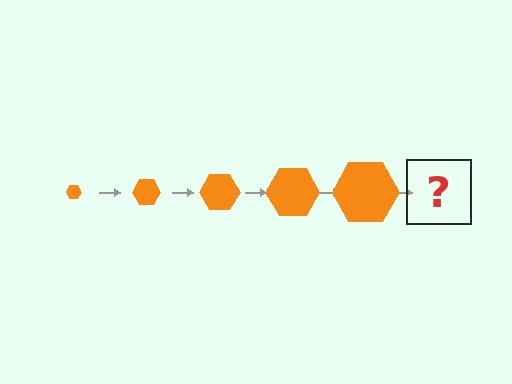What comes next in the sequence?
The next element should be an orange hexagon, larger than the previous one.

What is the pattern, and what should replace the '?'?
The pattern is that the hexagon gets progressively larger each step. The '?' should be an orange hexagon, larger than the previous one.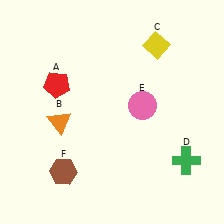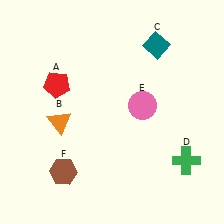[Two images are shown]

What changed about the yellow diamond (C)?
In Image 1, C is yellow. In Image 2, it changed to teal.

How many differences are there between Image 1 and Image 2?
There is 1 difference between the two images.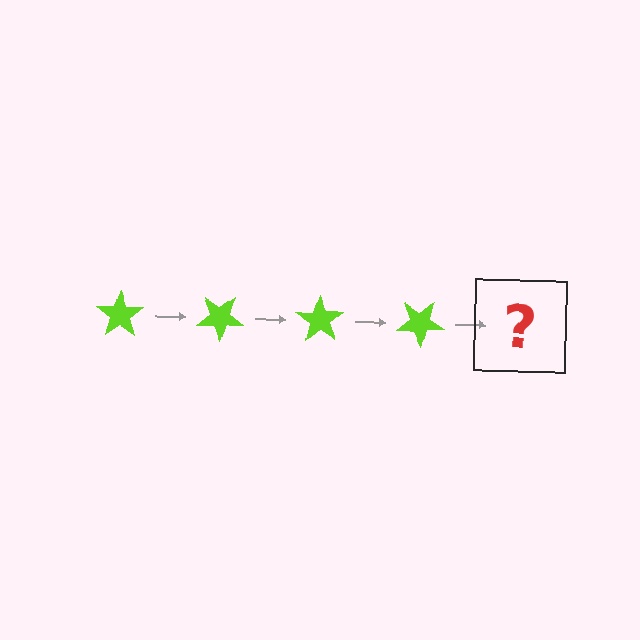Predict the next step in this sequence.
The next step is a lime star rotated 140 degrees.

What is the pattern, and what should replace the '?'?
The pattern is that the star rotates 35 degrees each step. The '?' should be a lime star rotated 140 degrees.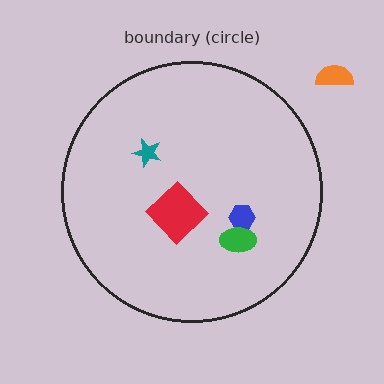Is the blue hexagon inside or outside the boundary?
Inside.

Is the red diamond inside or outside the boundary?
Inside.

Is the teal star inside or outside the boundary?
Inside.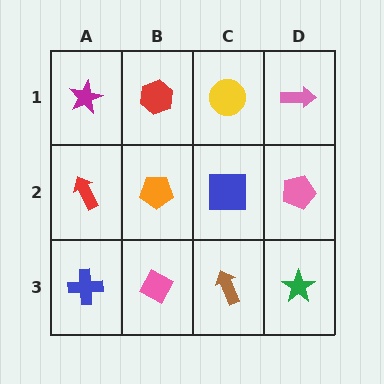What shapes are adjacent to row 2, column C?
A yellow circle (row 1, column C), a brown arrow (row 3, column C), an orange pentagon (row 2, column B), a pink pentagon (row 2, column D).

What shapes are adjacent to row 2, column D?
A pink arrow (row 1, column D), a green star (row 3, column D), a blue square (row 2, column C).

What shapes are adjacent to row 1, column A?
A red arrow (row 2, column A), a red hexagon (row 1, column B).